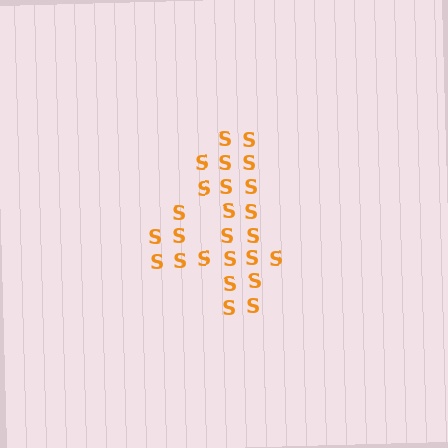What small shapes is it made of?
It is made of small letter S's.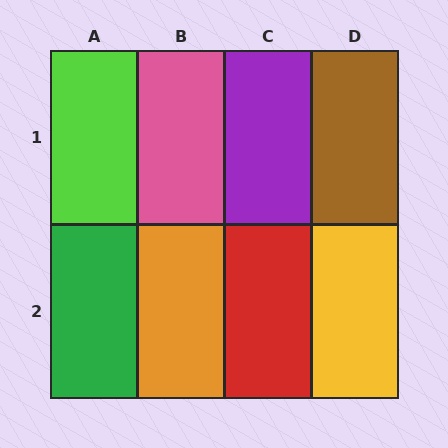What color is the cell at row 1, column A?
Lime.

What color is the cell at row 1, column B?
Pink.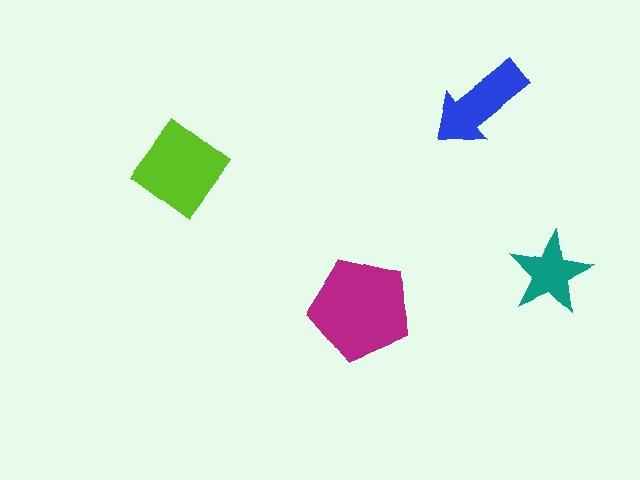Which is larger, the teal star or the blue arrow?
The blue arrow.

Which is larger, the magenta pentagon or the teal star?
The magenta pentagon.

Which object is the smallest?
The teal star.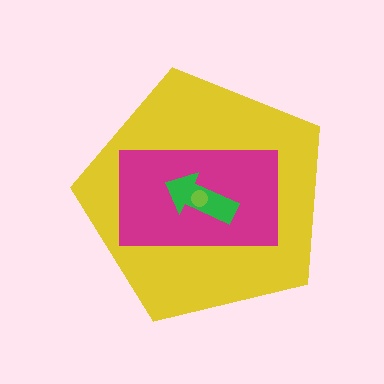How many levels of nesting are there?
4.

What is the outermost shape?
The yellow pentagon.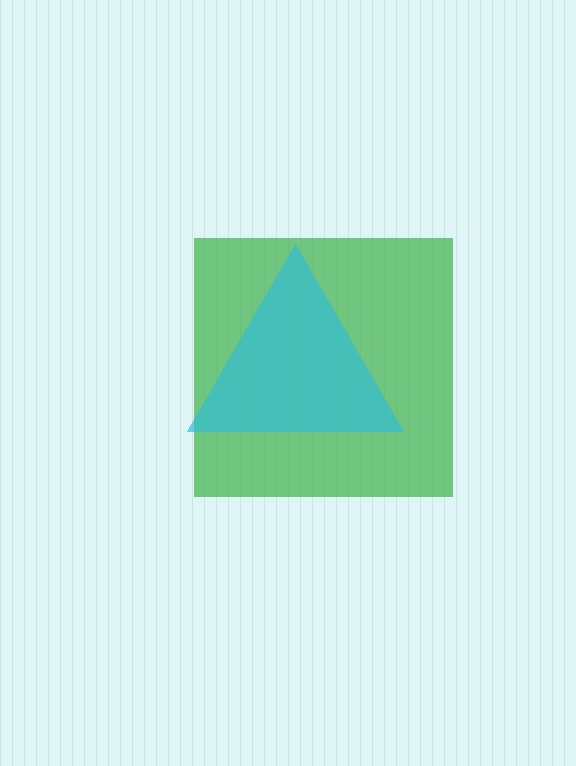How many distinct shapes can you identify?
There are 2 distinct shapes: a green square, a cyan triangle.